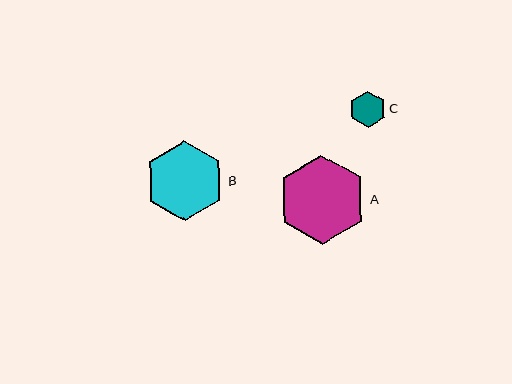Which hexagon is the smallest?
Hexagon C is the smallest with a size of approximately 37 pixels.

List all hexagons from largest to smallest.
From largest to smallest: A, B, C.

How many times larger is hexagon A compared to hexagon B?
Hexagon A is approximately 1.1 times the size of hexagon B.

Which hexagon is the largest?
Hexagon A is the largest with a size of approximately 89 pixels.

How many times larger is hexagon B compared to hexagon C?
Hexagon B is approximately 2.2 times the size of hexagon C.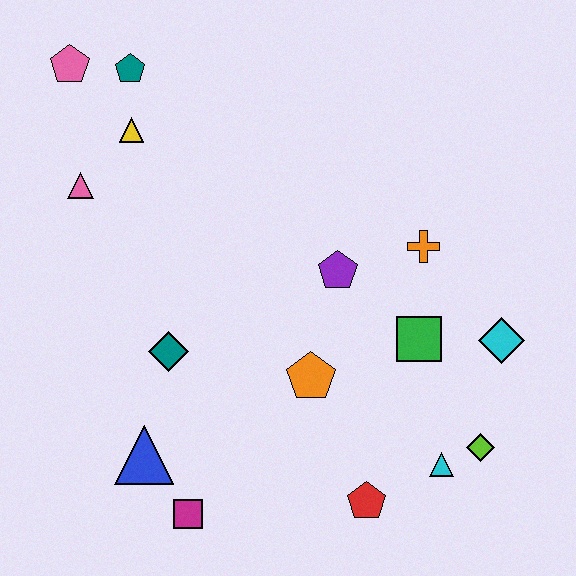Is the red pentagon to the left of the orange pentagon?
No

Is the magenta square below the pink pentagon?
Yes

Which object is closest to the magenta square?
The blue triangle is closest to the magenta square.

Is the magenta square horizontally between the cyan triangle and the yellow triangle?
Yes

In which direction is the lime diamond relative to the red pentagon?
The lime diamond is to the right of the red pentagon.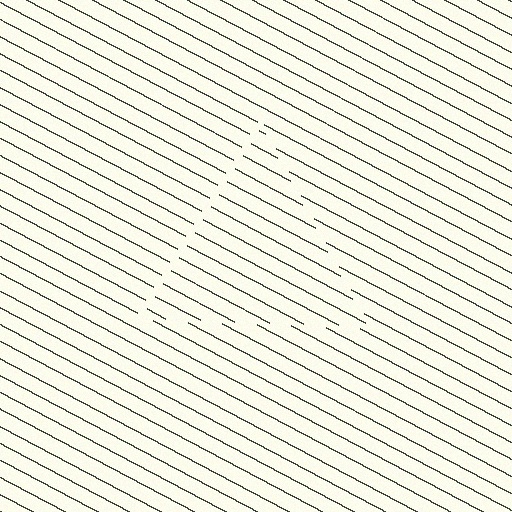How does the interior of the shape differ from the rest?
The interior of the shape contains the same grating, shifted by half a period — the contour is defined by the phase discontinuity where line-ends from the inner and outer gratings abut.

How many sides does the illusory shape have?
3 sides — the line-ends trace a triangle.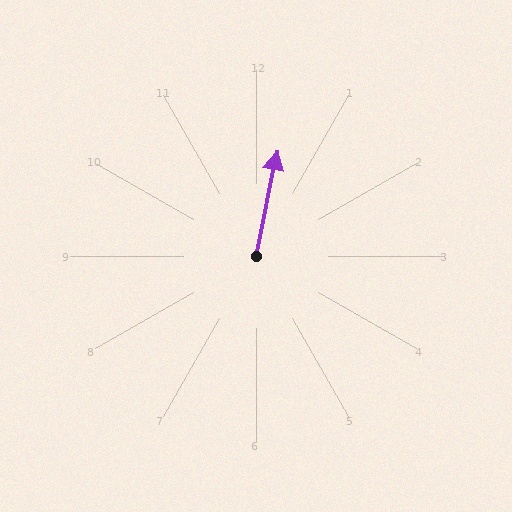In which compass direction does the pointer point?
North.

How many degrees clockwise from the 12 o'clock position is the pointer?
Approximately 11 degrees.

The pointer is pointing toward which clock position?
Roughly 12 o'clock.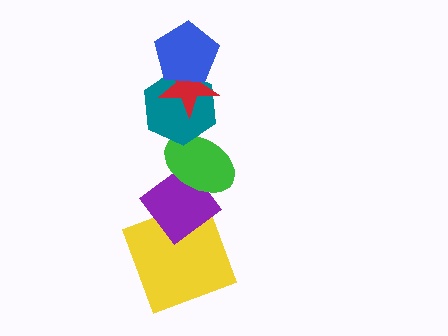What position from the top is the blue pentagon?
The blue pentagon is 1st from the top.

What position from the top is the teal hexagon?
The teal hexagon is 3rd from the top.